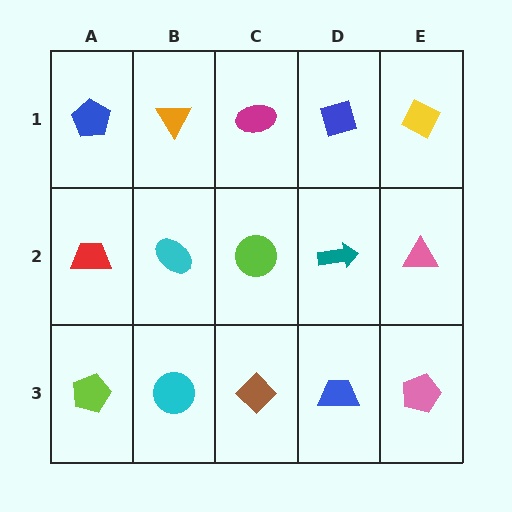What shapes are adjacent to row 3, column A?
A red trapezoid (row 2, column A), a cyan circle (row 3, column B).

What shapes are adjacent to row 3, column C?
A lime circle (row 2, column C), a cyan circle (row 3, column B), a blue trapezoid (row 3, column D).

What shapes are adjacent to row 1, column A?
A red trapezoid (row 2, column A), an orange triangle (row 1, column B).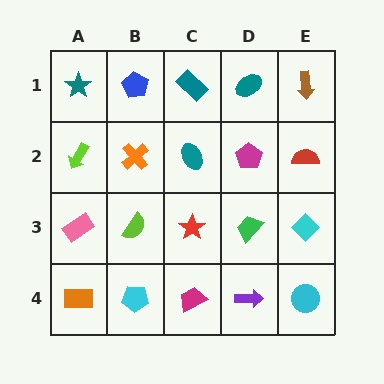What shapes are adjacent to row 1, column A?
A lime arrow (row 2, column A), a blue pentagon (row 1, column B).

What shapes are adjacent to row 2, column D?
A teal ellipse (row 1, column D), a green trapezoid (row 3, column D), a teal ellipse (row 2, column C), a red semicircle (row 2, column E).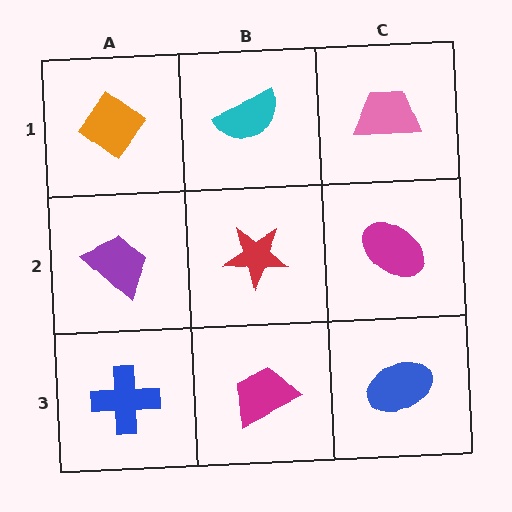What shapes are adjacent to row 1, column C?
A magenta ellipse (row 2, column C), a cyan semicircle (row 1, column B).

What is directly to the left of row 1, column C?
A cyan semicircle.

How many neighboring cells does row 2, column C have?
3.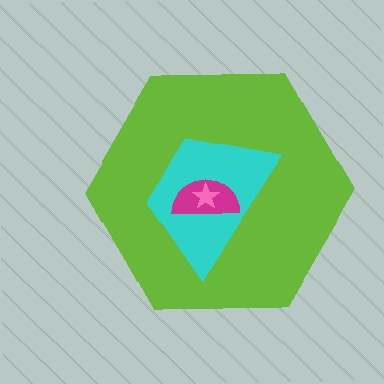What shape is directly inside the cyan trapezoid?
The magenta semicircle.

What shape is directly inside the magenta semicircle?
The pink star.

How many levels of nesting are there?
4.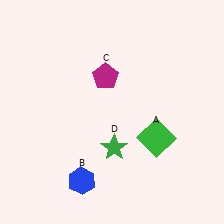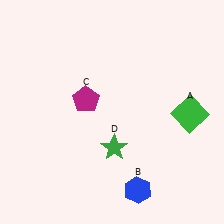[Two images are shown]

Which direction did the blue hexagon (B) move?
The blue hexagon (B) moved right.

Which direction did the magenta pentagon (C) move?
The magenta pentagon (C) moved down.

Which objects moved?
The objects that moved are: the green square (A), the blue hexagon (B), the magenta pentagon (C).